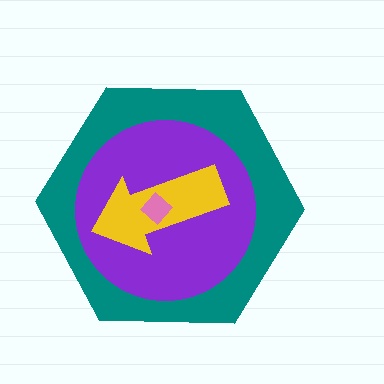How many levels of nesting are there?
4.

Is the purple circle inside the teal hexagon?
Yes.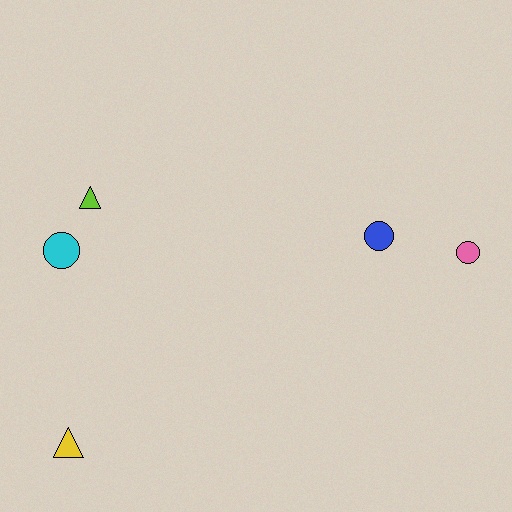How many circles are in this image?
There are 3 circles.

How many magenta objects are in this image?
There are no magenta objects.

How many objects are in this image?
There are 5 objects.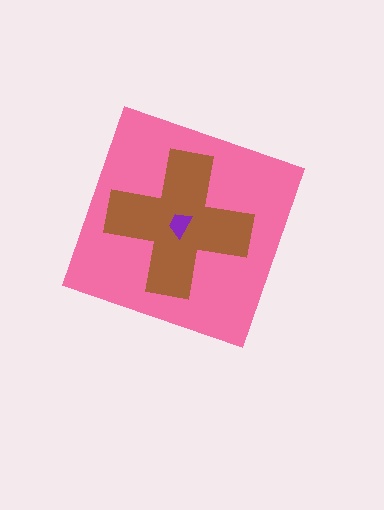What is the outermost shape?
The pink diamond.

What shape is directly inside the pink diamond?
The brown cross.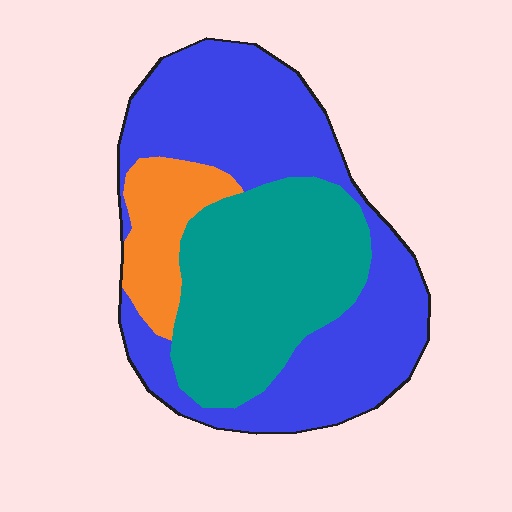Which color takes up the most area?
Blue, at roughly 50%.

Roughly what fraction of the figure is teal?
Teal takes up between a quarter and a half of the figure.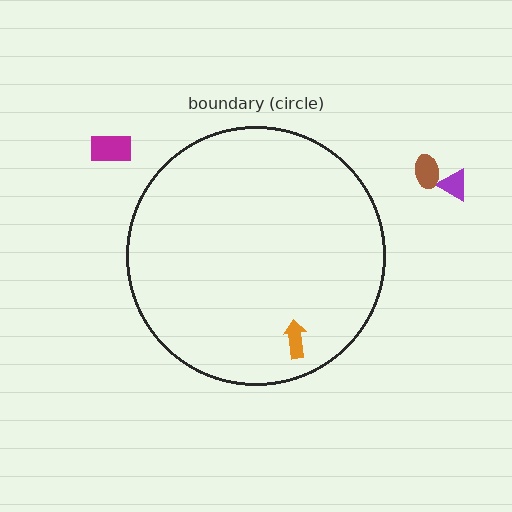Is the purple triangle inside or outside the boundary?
Outside.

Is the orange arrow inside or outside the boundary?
Inside.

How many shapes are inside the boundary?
1 inside, 3 outside.